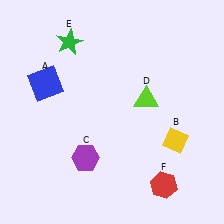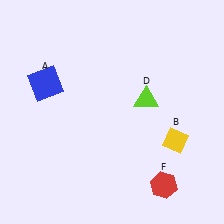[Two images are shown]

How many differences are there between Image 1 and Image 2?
There are 2 differences between the two images.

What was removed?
The green star (E), the purple hexagon (C) were removed in Image 2.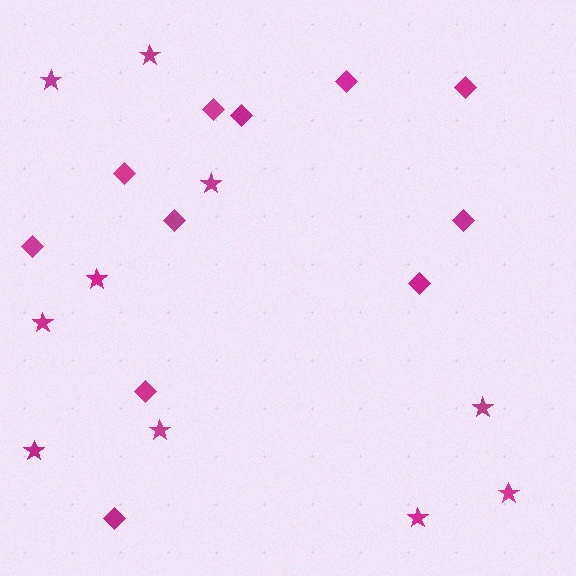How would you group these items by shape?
There are 2 groups: one group of stars (10) and one group of diamonds (11).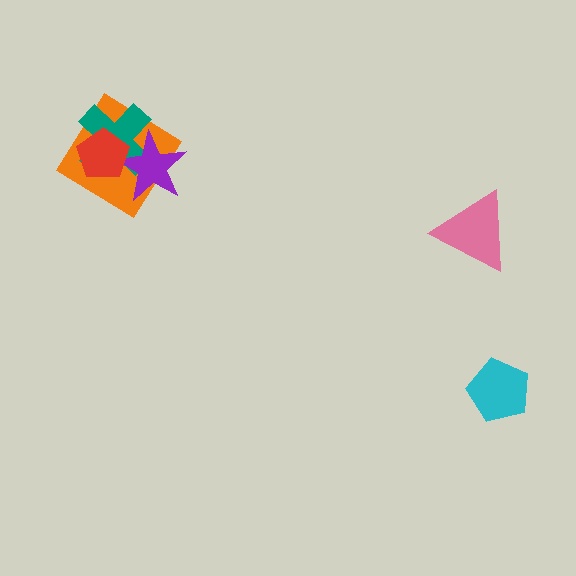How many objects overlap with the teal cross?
3 objects overlap with the teal cross.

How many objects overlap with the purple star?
3 objects overlap with the purple star.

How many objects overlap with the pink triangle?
0 objects overlap with the pink triangle.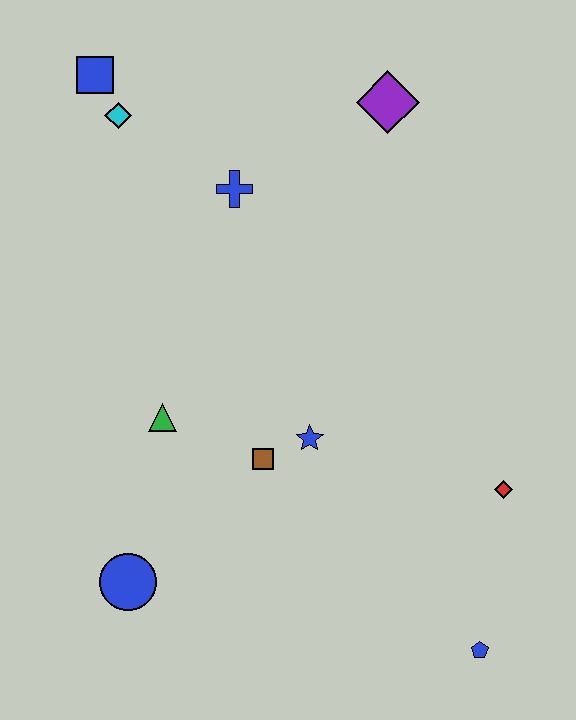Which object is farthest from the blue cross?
The blue pentagon is farthest from the blue cross.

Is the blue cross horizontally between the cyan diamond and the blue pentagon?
Yes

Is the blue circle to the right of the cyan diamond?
Yes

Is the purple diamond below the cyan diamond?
No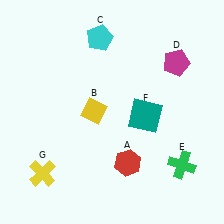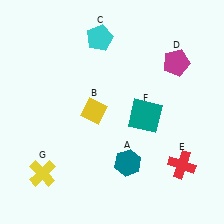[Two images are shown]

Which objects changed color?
A changed from red to teal. E changed from green to red.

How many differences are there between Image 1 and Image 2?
There are 2 differences between the two images.